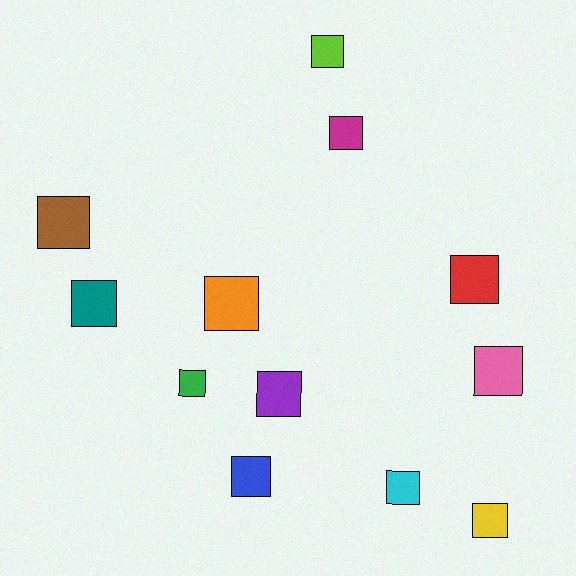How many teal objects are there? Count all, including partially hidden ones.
There is 1 teal object.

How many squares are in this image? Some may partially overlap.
There are 12 squares.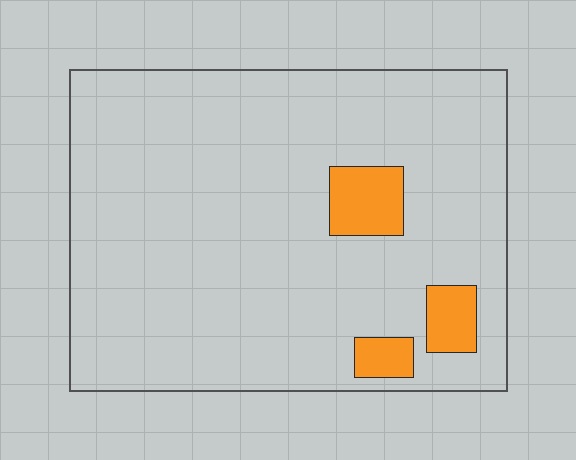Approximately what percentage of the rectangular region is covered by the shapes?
Approximately 10%.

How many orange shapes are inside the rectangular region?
3.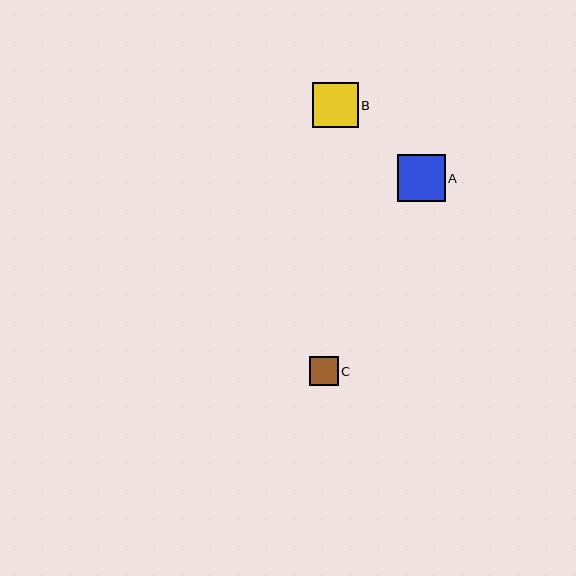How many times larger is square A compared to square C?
Square A is approximately 1.7 times the size of square C.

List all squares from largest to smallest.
From largest to smallest: A, B, C.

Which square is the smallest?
Square C is the smallest with a size of approximately 29 pixels.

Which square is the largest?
Square A is the largest with a size of approximately 48 pixels.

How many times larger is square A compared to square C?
Square A is approximately 1.7 times the size of square C.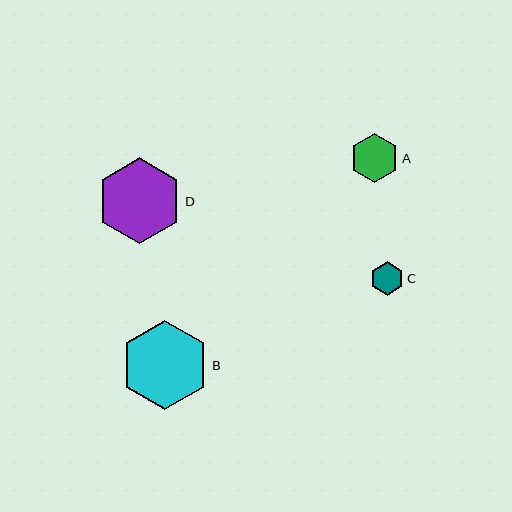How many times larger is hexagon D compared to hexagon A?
Hexagon D is approximately 1.8 times the size of hexagon A.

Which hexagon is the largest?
Hexagon B is the largest with a size of approximately 89 pixels.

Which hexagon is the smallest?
Hexagon C is the smallest with a size of approximately 34 pixels.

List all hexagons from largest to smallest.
From largest to smallest: B, D, A, C.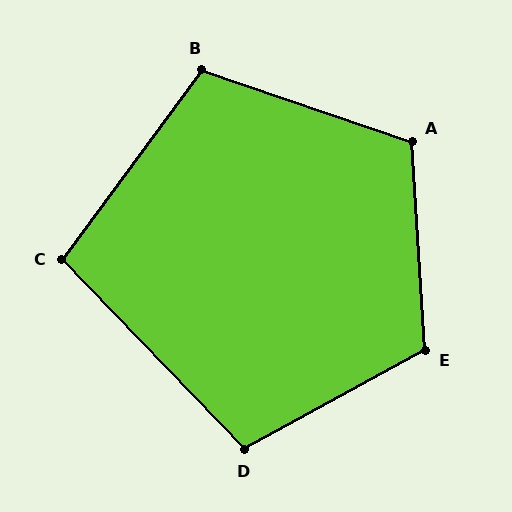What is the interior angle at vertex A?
Approximately 112 degrees (obtuse).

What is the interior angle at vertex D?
Approximately 105 degrees (obtuse).